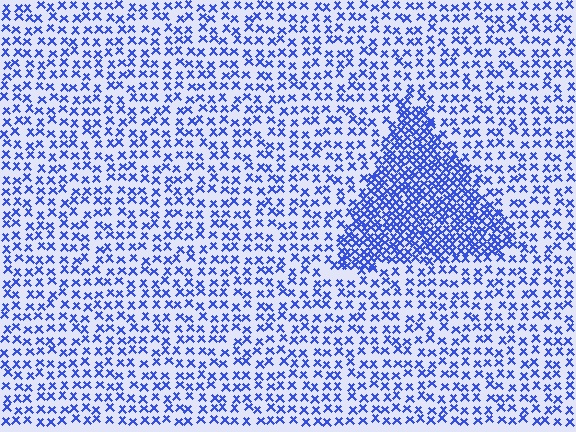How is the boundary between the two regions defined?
The boundary is defined by a change in element density (approximately 2.4x ratio). All elements are the same color, size, and shape.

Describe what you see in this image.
The image contains small blue elements arranged at two different densities. A triangle-shaped region is visible where the elements are more densely packed than the surrounding area.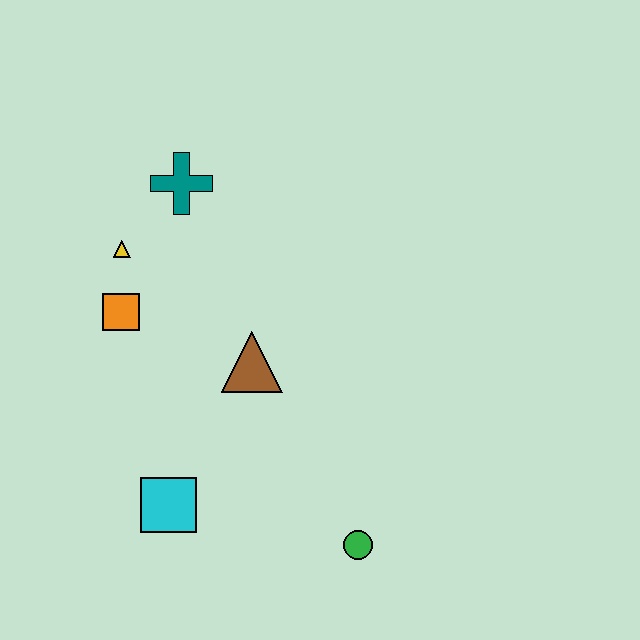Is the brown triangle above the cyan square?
Yes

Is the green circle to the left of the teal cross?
No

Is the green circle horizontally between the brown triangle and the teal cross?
No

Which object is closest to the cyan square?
The brown triangle is closest to the cyan square.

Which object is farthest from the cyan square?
The teal cross is farthest from the cyan square.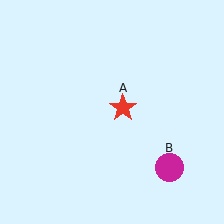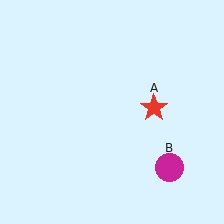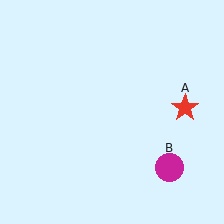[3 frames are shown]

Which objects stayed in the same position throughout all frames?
Magenta circle (object B) remained stationary.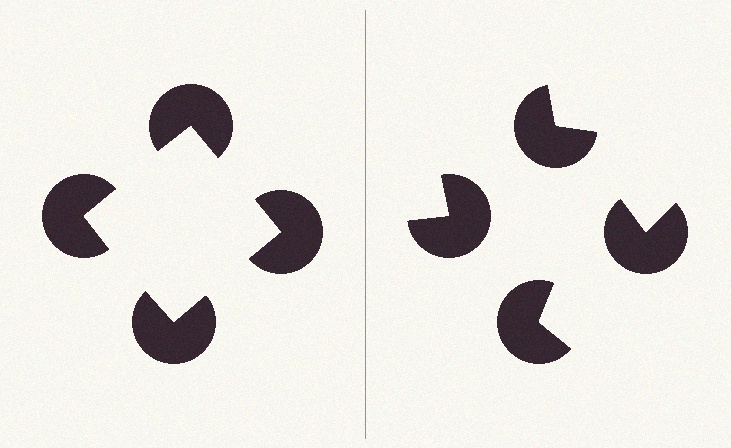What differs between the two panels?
The pac-man discs are positioned identically on both sides; only the wedge orientations differ. On the left they align to a square; on the right they are misaligned.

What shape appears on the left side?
An illusory square.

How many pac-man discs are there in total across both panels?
8 — 4 on each side.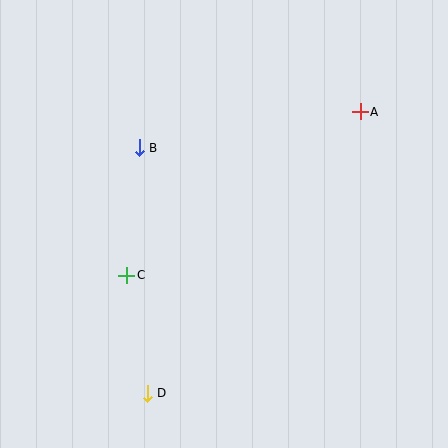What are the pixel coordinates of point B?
Point B is at (139, 148).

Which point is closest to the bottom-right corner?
Point D is closest to the bottom-right corner.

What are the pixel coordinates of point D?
Point D is at (147, 393).